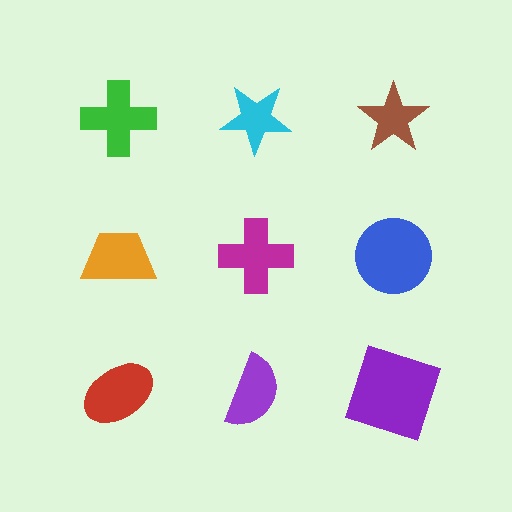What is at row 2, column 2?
A magenta cross.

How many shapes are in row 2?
3 shapes.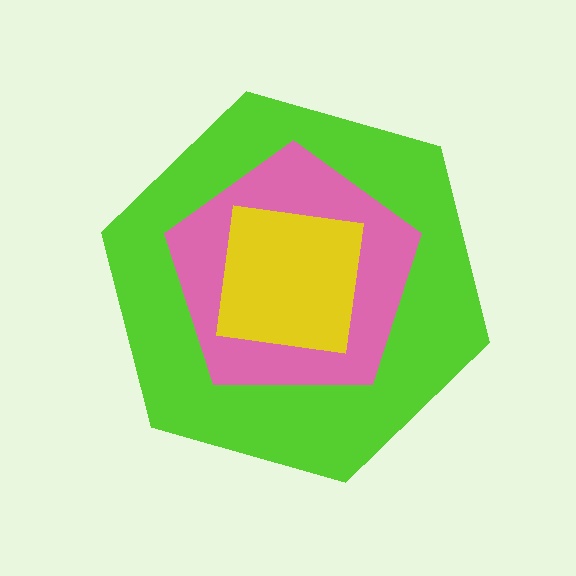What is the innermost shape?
The yellow square.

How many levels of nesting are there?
3.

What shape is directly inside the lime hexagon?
The pink pentagon.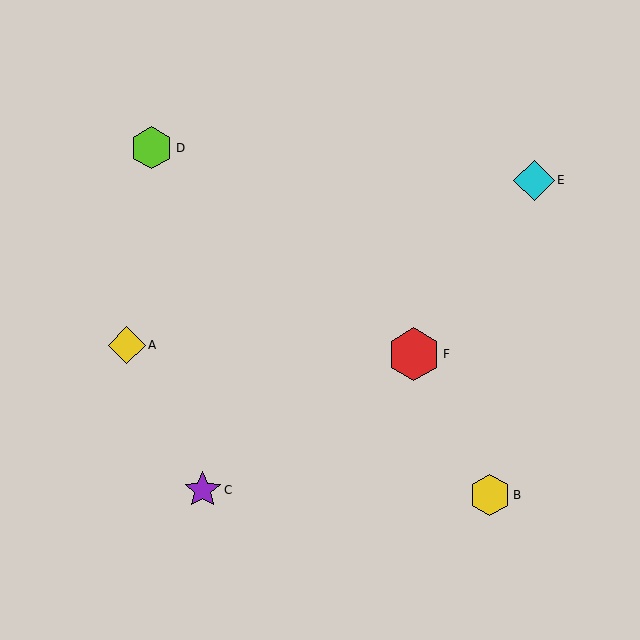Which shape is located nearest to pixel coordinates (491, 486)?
The yellow hexagon (labeled B) at (490, 495) is nearest to that location.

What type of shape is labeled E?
Shape E is a cyan diamond.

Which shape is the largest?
The red hexagon (labeled F) is the largest.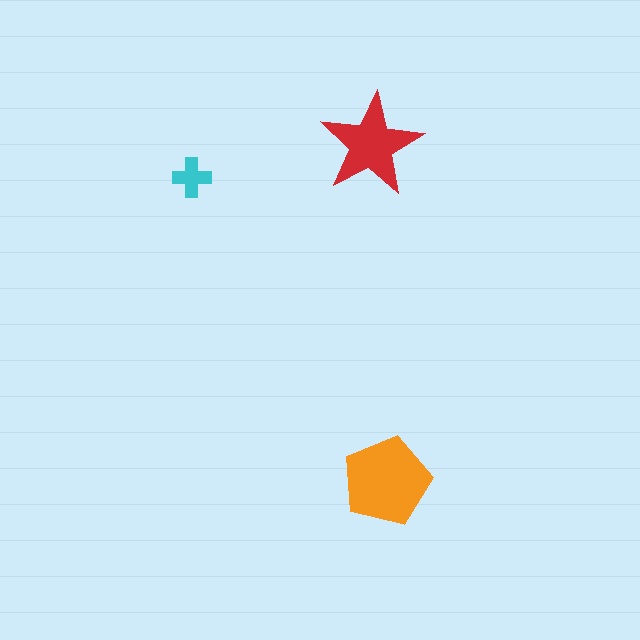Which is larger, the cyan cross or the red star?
The red star.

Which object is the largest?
The orange pentagon.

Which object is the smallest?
The cyan cross.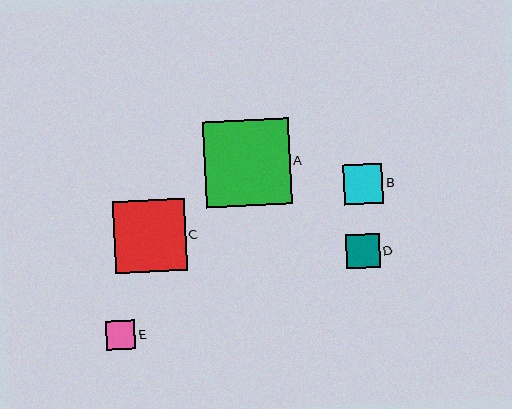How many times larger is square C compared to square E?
Square C is approximately 2.5 times the size of square E.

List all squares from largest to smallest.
From largest to smallest: A, C, B, D, E.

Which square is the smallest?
Square E is the smallest with a size of approximately 29 pixels.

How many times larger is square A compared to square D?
Square A is approximately 2.5 times the size of square D.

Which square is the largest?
Square A is the largest with a size of approximately 86 pixels.